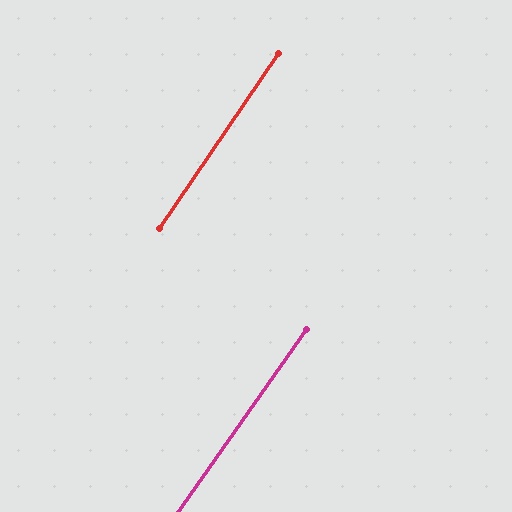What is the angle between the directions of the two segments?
Approximately 1 degree.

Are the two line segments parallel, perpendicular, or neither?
Parallel — their directions differ by only 1.0°.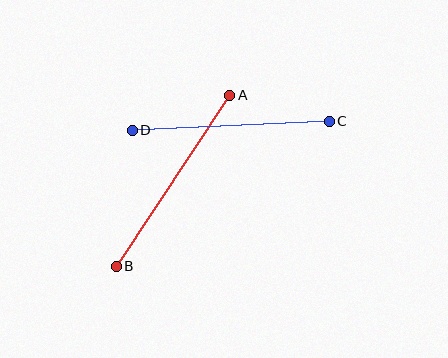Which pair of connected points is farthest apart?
Points A and B are farthest apart.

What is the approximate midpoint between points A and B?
The midpoint is at approximately (173, 181) pixels.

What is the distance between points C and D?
The distance is approximately 197 pixels.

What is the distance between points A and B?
The distance is approximately 205 pixels.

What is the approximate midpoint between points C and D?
The midpoint is at approximately (231, 126) pixels.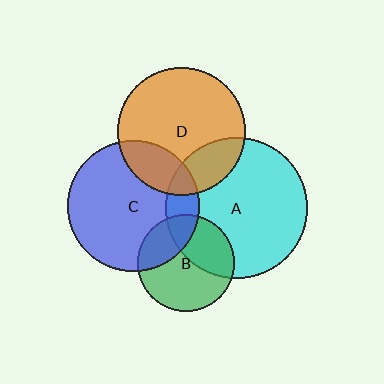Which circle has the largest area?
Circle A (cyan).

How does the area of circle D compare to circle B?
Approximately 1.7 times.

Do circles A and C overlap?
Yes.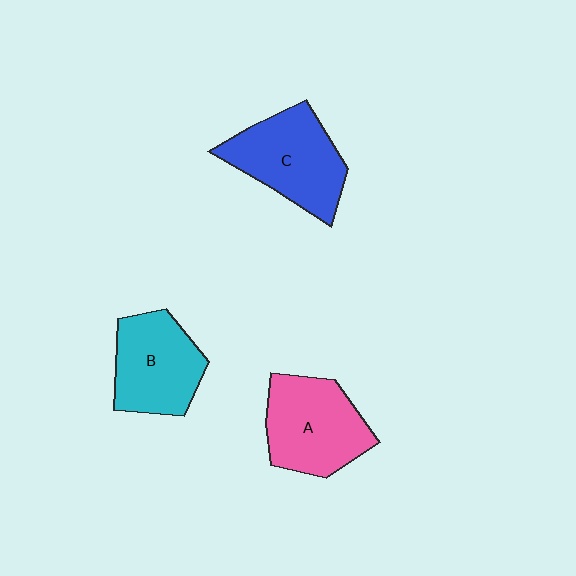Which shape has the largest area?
Shape C (blue).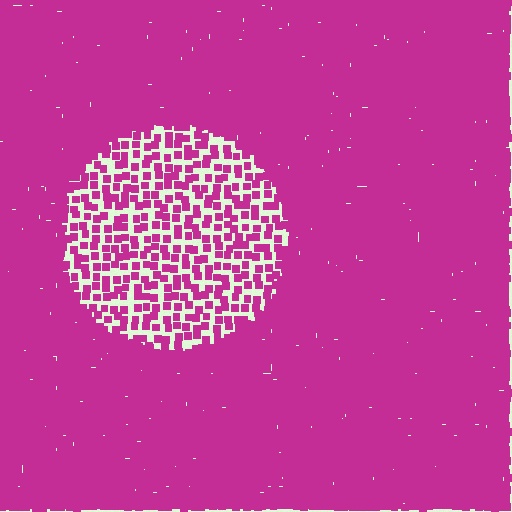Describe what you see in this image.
The image contains small magenta elements arranged at two different densities. A circle-shaped region is visible where the elements are less densely packed than the surrounding area.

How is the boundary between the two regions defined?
The boundary is defined by a change in element density (approximately 3.2x ratio). All elements are the same color, size, and shape.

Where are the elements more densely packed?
The elements are more densely packed outside the circle boundary.